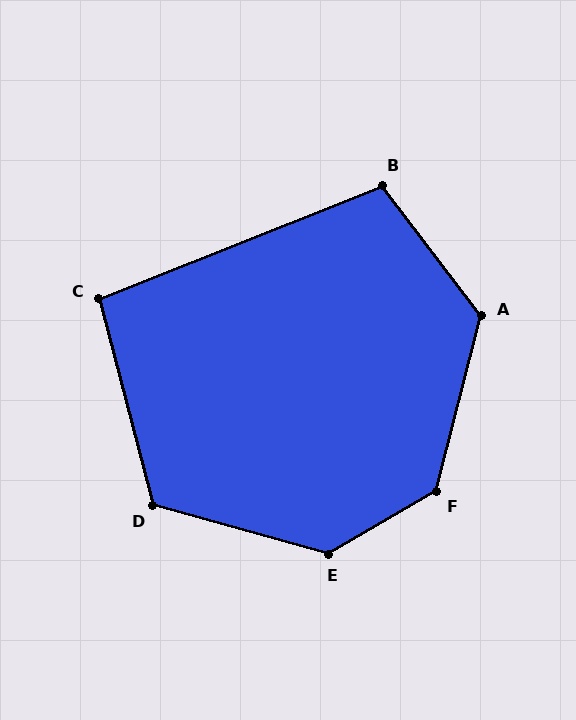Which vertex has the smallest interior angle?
C, at approximately 97 degrees.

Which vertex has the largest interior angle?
F, at approximately 134 degrees.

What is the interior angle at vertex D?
Approximately 120 degrees (obtuse).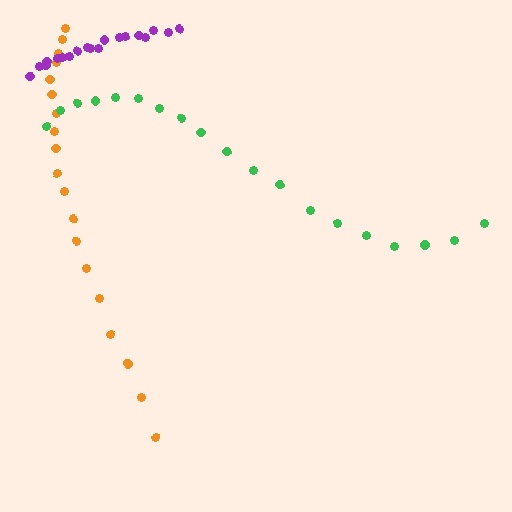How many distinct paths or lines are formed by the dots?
There are 3 distinct paths.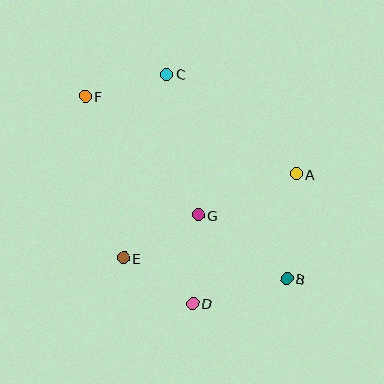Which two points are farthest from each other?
Points B and F are farthest from each other.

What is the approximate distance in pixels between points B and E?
The distance between B and E is approximately 165 pixels.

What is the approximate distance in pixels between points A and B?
The distance between A and B is approximately 105 pixels.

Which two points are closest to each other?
Points D and E are closest to each other.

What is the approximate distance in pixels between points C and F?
The distance between C and F is approximately 84 pixels.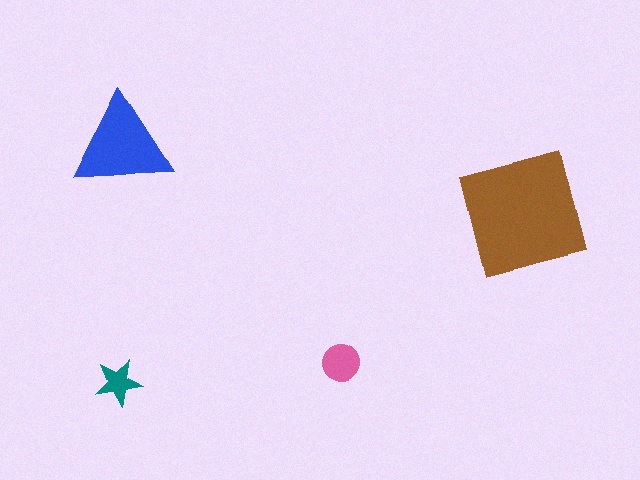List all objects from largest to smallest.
The brown square, the blue triangle, the pink circle, the teal star.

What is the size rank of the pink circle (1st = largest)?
3rd.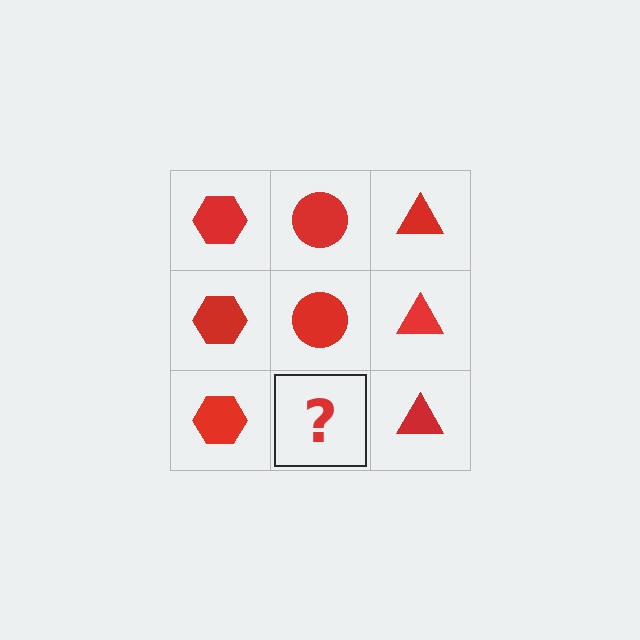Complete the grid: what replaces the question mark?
The question mark should be replaced with a red circle.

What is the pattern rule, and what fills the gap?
The rule is that each column has a consistent shape. The gap should be filled with a red circle.